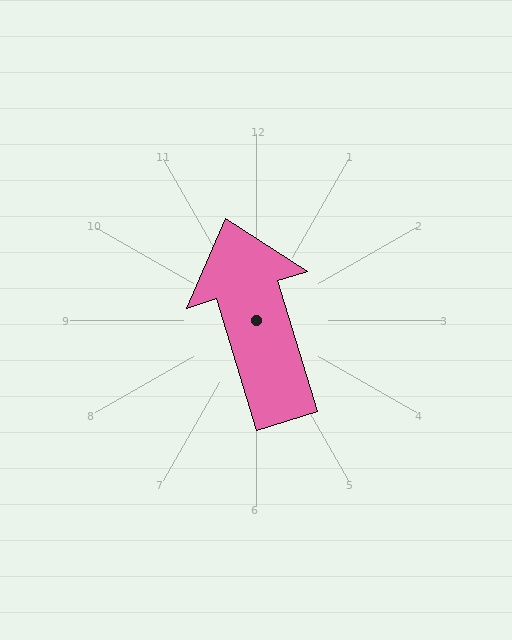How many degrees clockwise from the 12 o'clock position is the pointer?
Approximately 343 degrees.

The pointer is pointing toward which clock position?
Roughly 11 o'clock.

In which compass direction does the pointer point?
North.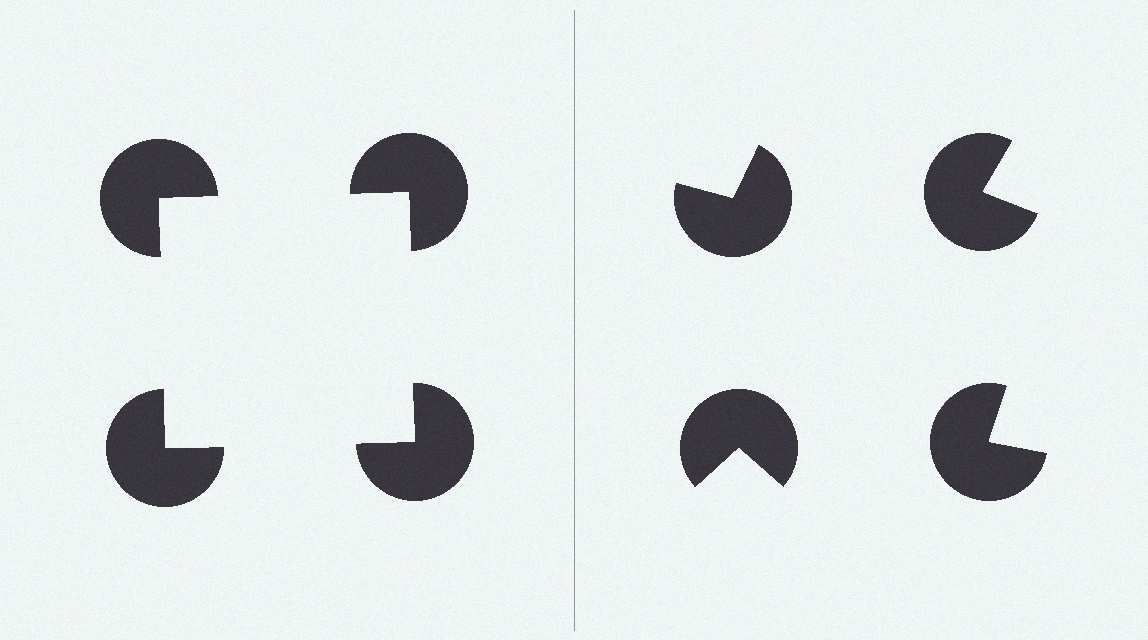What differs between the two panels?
The pac-man discs are positioned identically on both sides; only the wedge orientations differ. On the left they align to a square; on the right they are misaligned.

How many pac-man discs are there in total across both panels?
8 — 4 on each side.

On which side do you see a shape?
An illusory square appears on the left side. On the right side the wedge cuts are rotated, so no coherent shape forms.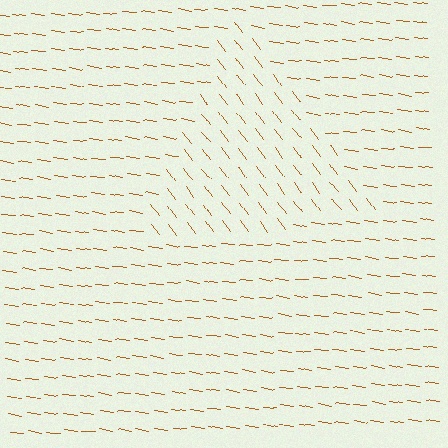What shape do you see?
I see a triangle.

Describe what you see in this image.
The image is filled with small brown line segments. A triangle region in the image has lines oriented differently from the surrounding lines, creating a visible texture boundary.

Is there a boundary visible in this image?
Yes, there is a texture boundary formed by a change in line orientation.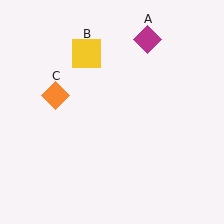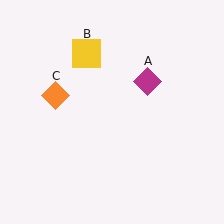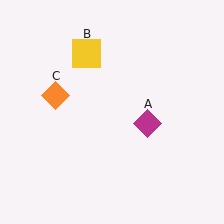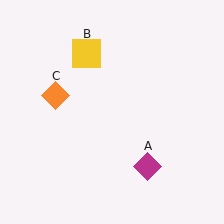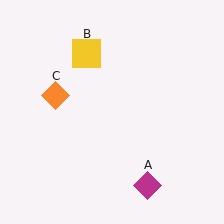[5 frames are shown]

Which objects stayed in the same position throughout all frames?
Yellow square (object B) and orange diamond (object C) remained stationary.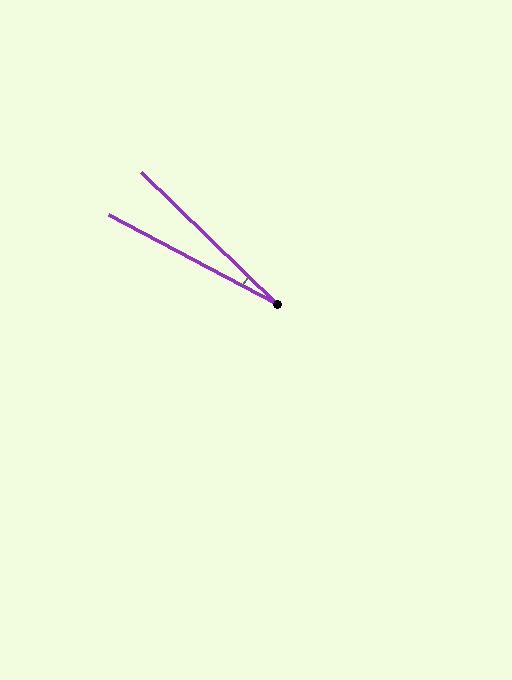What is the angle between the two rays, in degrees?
Approximately 16 degrees.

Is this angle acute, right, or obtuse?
It is acute.